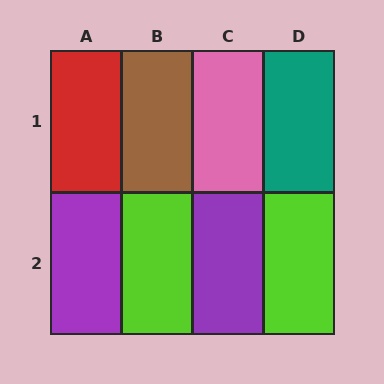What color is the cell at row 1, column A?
Red.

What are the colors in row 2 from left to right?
Purple, lime, purple, lime.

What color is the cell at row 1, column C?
Pink.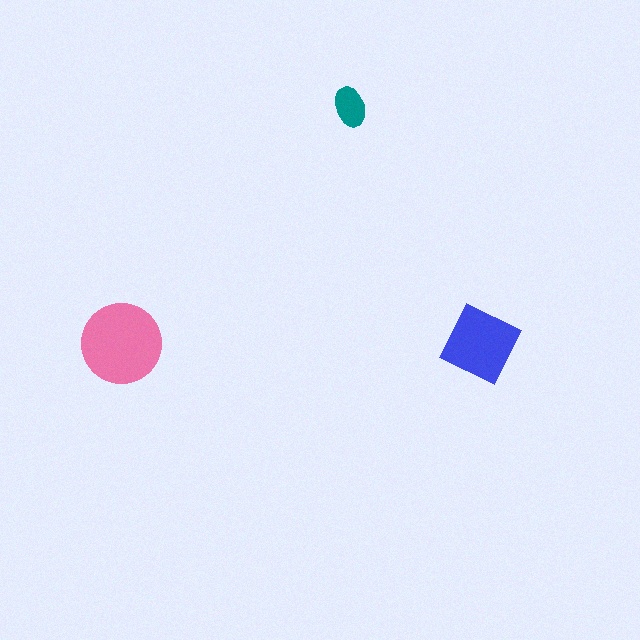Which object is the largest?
The pink circle.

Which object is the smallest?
The teal ellipse.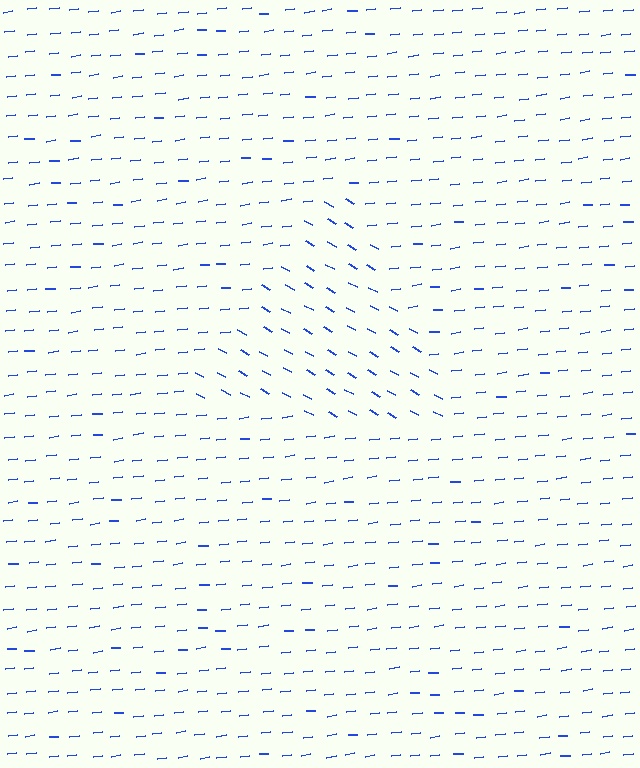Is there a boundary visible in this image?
Yes, there is a texture boundary formed by a change in line orientation.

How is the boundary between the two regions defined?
The boundary is defined purely by a change in line orientation (approximately 36 degrees difference). All lines are the same color and thickness.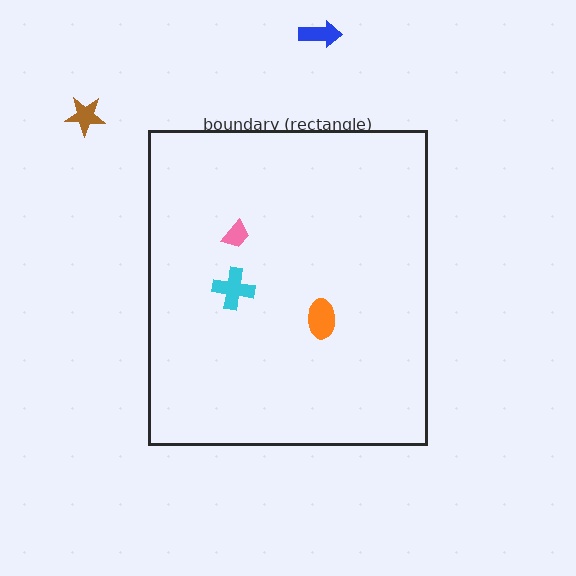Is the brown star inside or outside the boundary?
Outside.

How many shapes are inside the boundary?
3 inside, 2 outside.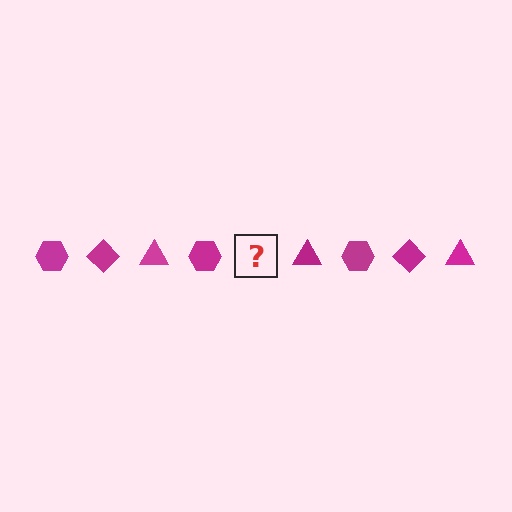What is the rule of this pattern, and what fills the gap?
The rule is that the pattern cycles through hexagon, diamond, triangle shapes in magenta. The gap should be filled with a magenta diamond.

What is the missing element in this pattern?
The missing element is a magenta diamond.